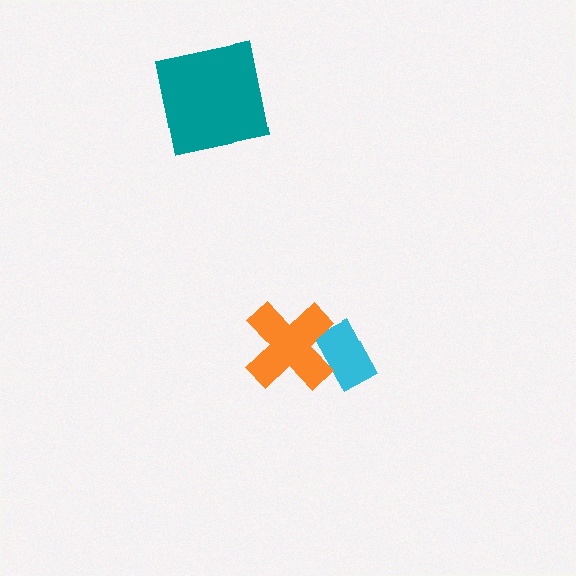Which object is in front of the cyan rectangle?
The orange cross is in front of the cyan rectangle.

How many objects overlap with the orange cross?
1 object overlaps with the orange cross.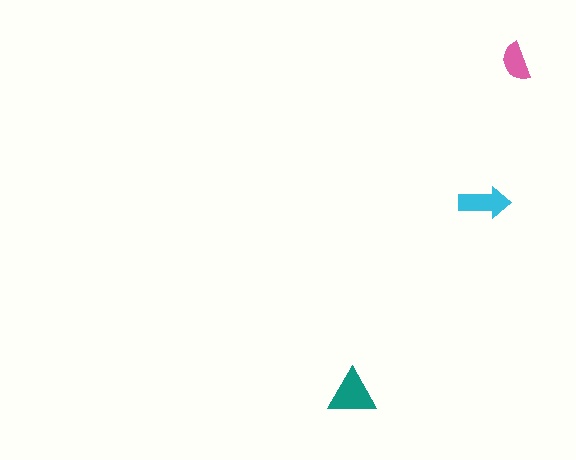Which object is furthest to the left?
The teal triangle is leftmost.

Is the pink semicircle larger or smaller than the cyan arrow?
Smaller.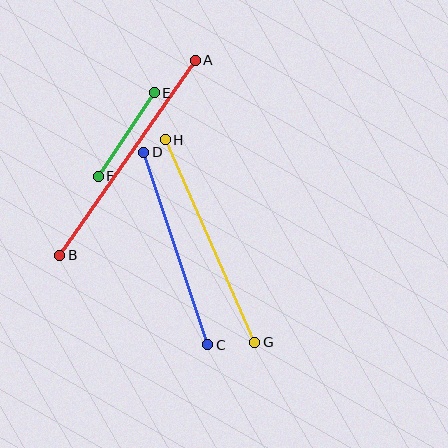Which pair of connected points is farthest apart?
Points A and B are farthest apart.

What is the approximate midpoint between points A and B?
The midpoint is at approximately (128, 158) pixels.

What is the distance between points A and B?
The distance is approximately 237 pixels.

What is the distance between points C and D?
The distance is approximately 203 pixels.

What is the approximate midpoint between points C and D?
The midpoint is at approximately (176, 248) pixels.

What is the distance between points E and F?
The distance is approximately 100 pixels.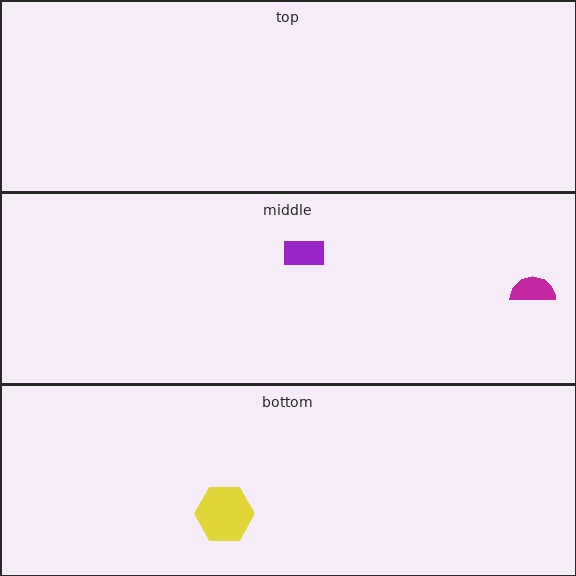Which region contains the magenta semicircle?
The middle region.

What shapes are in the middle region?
The magenta semicircle, the purple rectangle.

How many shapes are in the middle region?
2.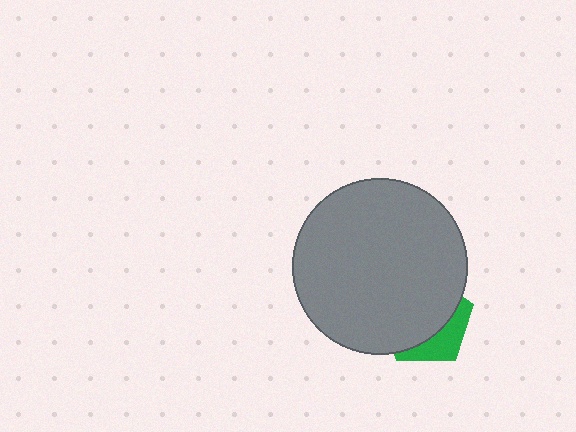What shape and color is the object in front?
The object in front is a gray circle.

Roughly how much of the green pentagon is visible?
A small part of it is visible (roughly 31%).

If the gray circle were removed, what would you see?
You would see the complete green pentagon.